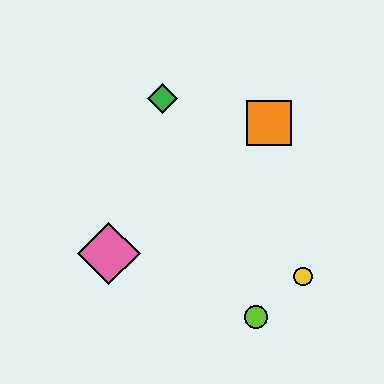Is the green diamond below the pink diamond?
No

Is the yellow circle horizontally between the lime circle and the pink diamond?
No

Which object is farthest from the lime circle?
The green diamond is farthest from the lime circle.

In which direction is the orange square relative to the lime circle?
The orange square is above the lime circle.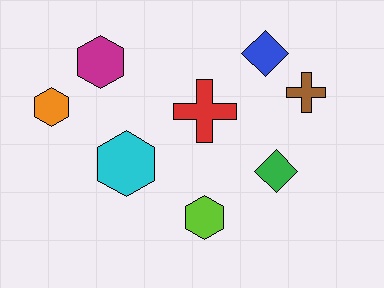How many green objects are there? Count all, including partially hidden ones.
There is 1 green object.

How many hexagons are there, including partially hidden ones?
There are 4 hexagons.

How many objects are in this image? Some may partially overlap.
There are 8 objects.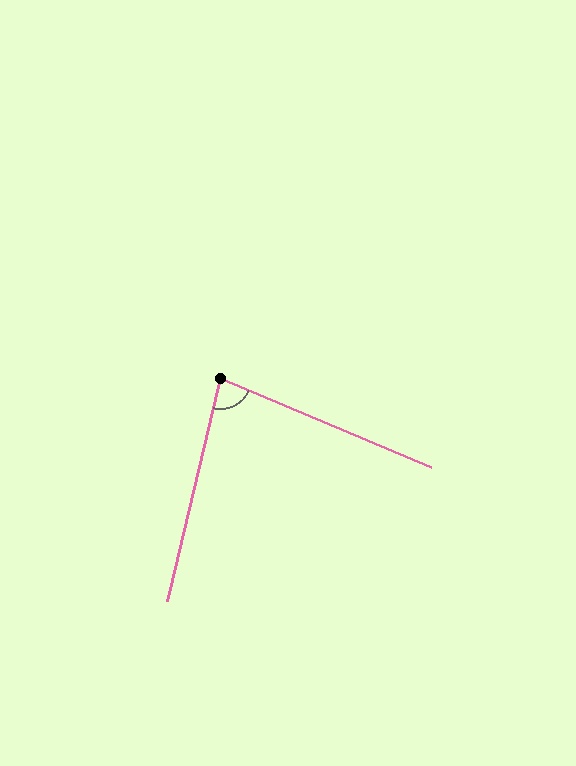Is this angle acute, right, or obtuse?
It is acute.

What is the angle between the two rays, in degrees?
Approximately 81 degrees.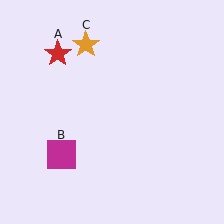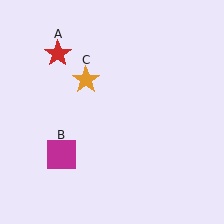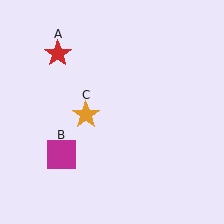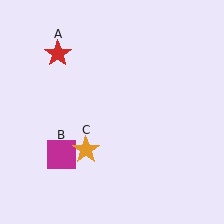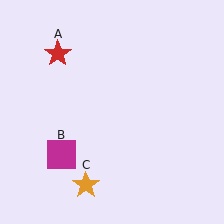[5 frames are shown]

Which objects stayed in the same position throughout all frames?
Red star (object A) and magenta square (object B) remained stationary.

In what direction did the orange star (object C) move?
The orange star (object C) moved down.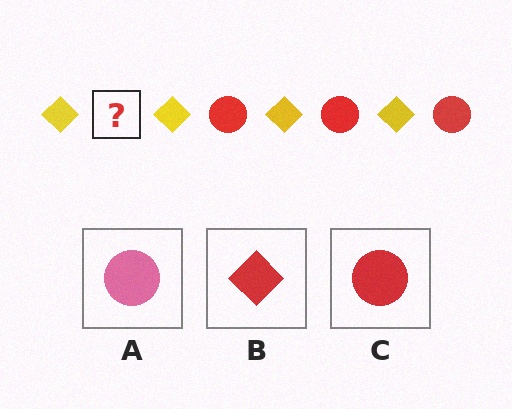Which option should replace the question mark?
Option C.